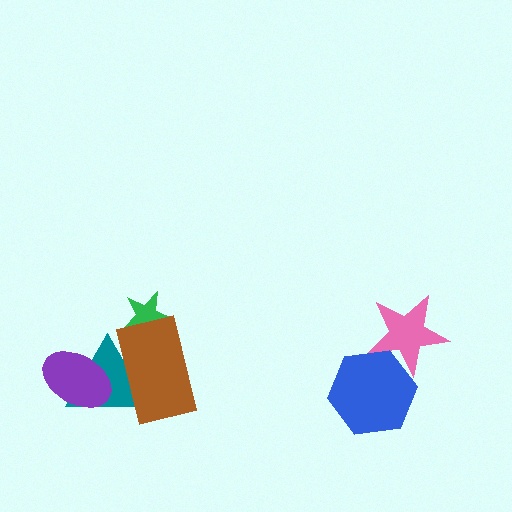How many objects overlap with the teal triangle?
2 objects overlap with the teal triangle.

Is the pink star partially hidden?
Yes, it is partially covered by another shape.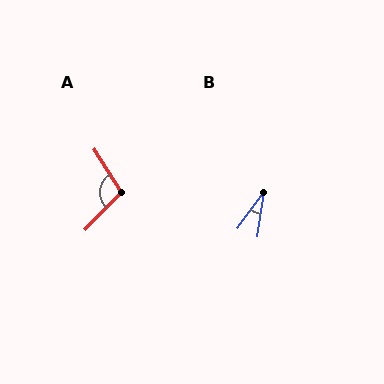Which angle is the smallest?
B, at approximately 28 degrees.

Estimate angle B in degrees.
Approximately 28 degrees.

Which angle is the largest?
A, at approximately 103 degrees.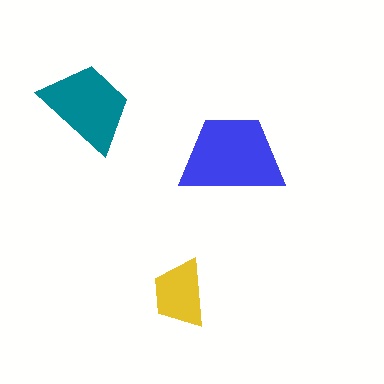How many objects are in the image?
There are 3 objects in the image.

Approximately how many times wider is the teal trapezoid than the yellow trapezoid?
About 1.5 times wider.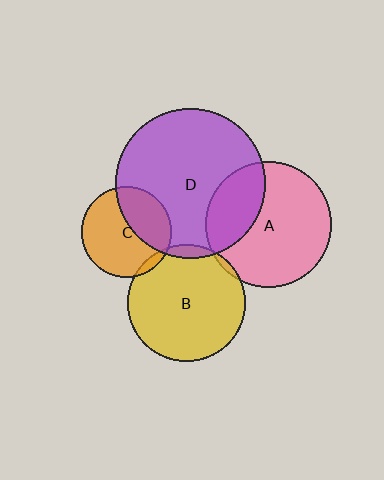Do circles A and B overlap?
Yes.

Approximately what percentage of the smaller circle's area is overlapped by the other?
Approximately 5%.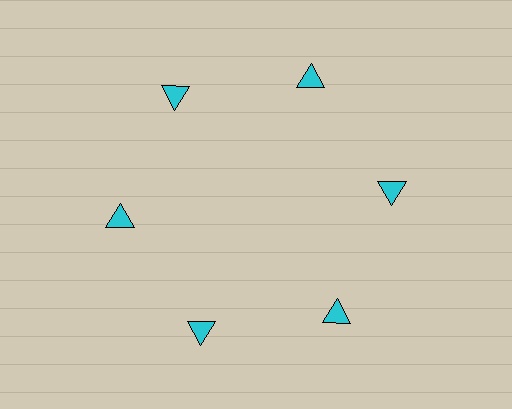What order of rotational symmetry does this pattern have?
This pattern has 6-fold rotational symmetry.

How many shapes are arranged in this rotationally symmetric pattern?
There are 6 shapes, arranged in 6 groups of 1.